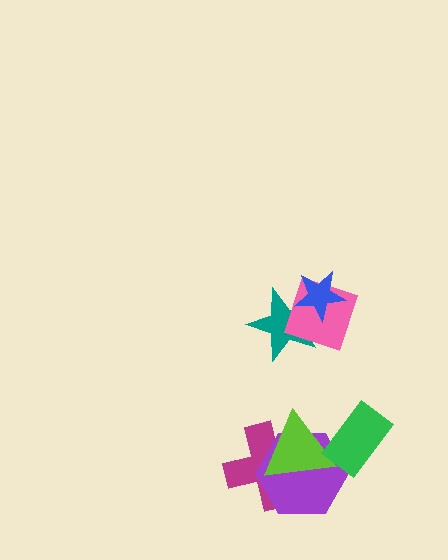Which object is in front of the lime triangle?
The green rectangle is in front of the lime triangle.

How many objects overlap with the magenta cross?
2 objects overlap with the magenta cross.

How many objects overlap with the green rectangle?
2 objects overlap with the green rectangle.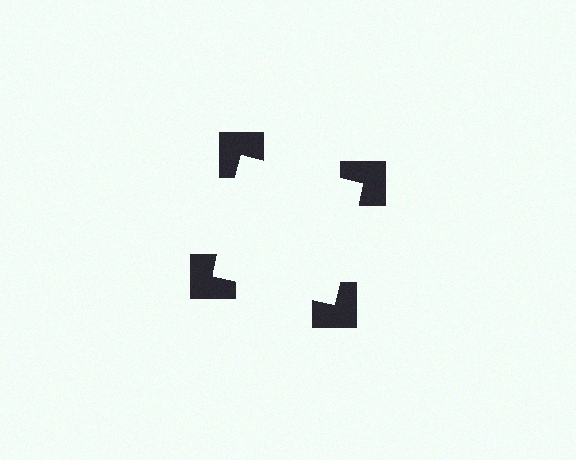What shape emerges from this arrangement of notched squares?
An illusory square — its edges are inferred from the aligned wedge cuts in the notched squares, not physically drawn.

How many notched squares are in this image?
There are 4 — one at each vertex of the illusory square.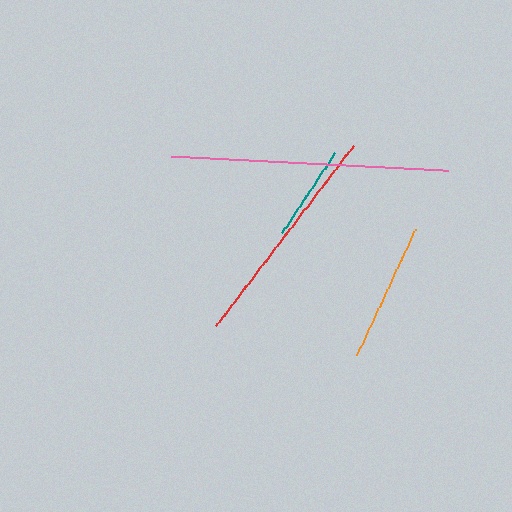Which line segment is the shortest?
The teal line is the shortest at approximately 96 pixels.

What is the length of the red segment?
The red segment is approximately 227 pixels long.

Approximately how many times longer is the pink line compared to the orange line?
The pink line is approximately 2.0 times the length of the orange line.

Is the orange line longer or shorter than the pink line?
The pink line is longer than the orange line.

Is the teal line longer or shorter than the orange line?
The orange line is longer than the teal line.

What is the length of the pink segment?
The pink segment is approximately 277 pixels long.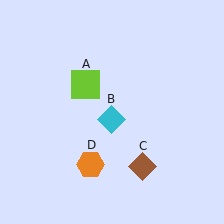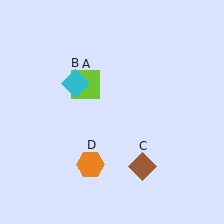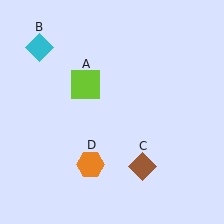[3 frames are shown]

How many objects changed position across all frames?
1 object changed position: cyan diamond (object B).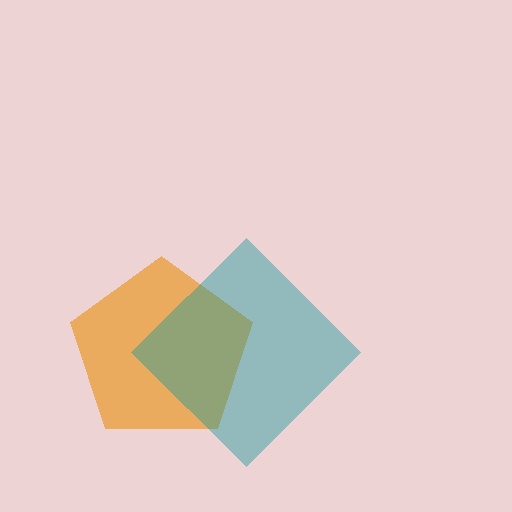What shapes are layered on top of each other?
The layered shapes are: an orange pentagon, a teal diamond.